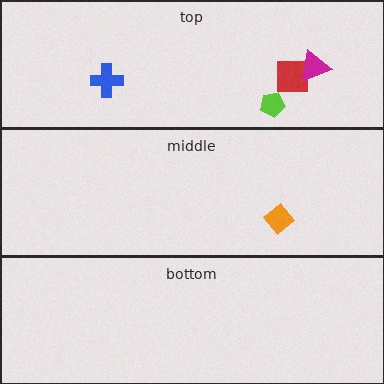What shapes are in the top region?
The red square, the blue cross, the magenta triangle, the lime pentagon.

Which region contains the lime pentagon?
The top region.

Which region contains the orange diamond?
The middle region.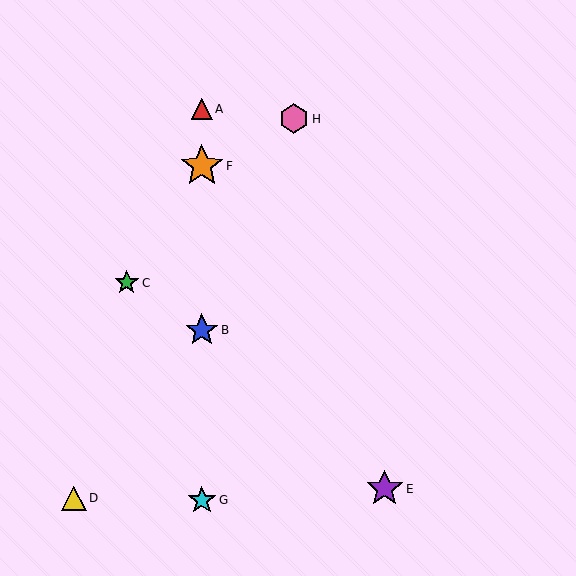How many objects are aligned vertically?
4 objects (A, B, F, G) are aligned vertically.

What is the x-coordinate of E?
Object E is at x≈385.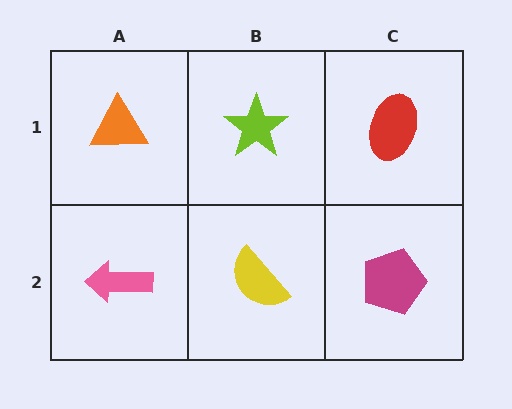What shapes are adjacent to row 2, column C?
A red ellipse (row 1, column C), a yellow semicircle (row 2, column B).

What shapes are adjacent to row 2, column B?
A lime star (row 1, column B), a pink arrow (row 2, column A), a magenta pentagon (row 2, column C).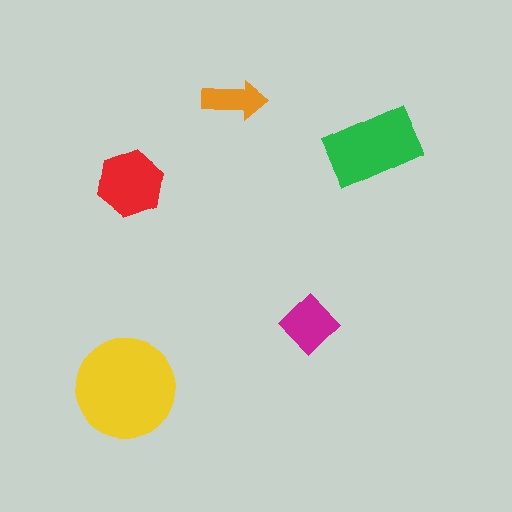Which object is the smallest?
The orange arrow.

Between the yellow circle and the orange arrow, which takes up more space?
The yellow circle.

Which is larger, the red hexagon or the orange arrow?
The red hexagon.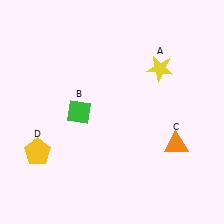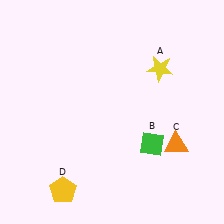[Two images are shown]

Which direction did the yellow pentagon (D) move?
The yellow pentagon (D) moved down.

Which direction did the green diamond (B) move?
The green diamond (B) moved right.